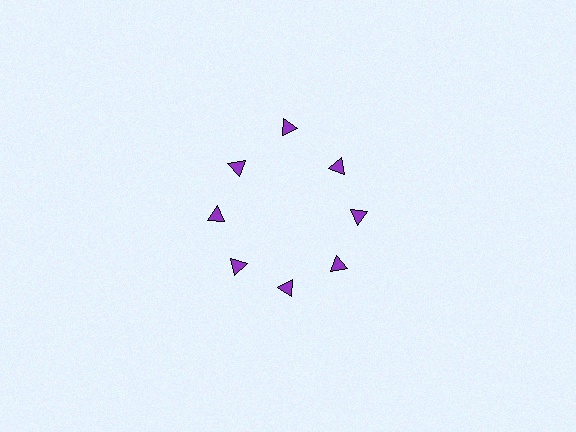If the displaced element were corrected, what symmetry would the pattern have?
It would have 8-fold rotational symmetry — the pattern would map onto itself every 45 degrees.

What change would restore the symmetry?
The symmetry would be restored by moving it inward, back onto the ring so that all 8 triangles sit at equal angles and equal distance from the center.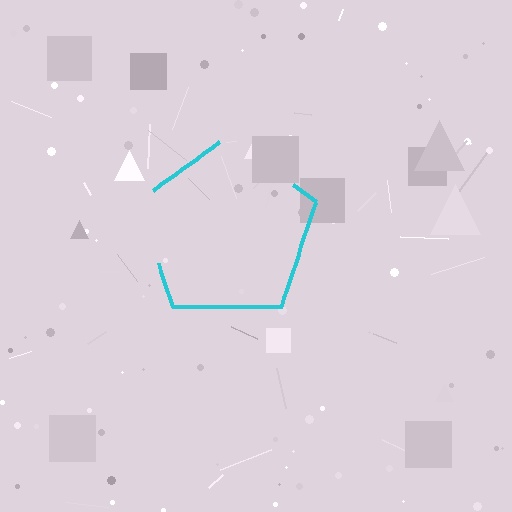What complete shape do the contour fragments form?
The contour fragments form a pentagon.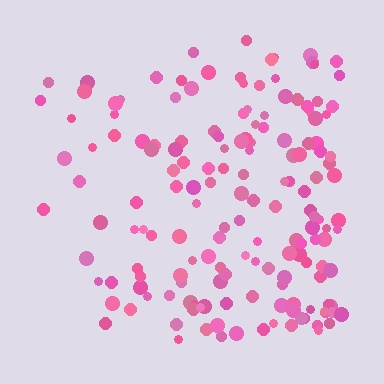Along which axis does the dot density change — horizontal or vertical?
Horizontal.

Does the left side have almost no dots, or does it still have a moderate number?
Still a moderate number, just noticeably fewer than the right.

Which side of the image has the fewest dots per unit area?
The left.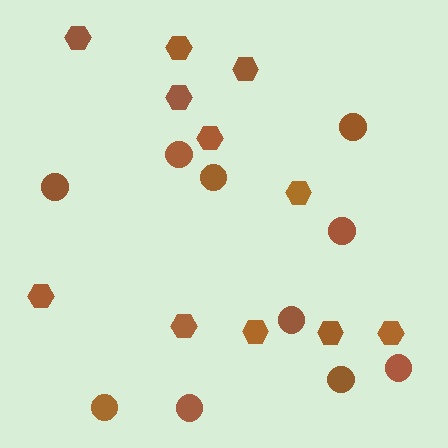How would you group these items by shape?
There are 2 groups: one group of circles (10) and one group of hexagons (11).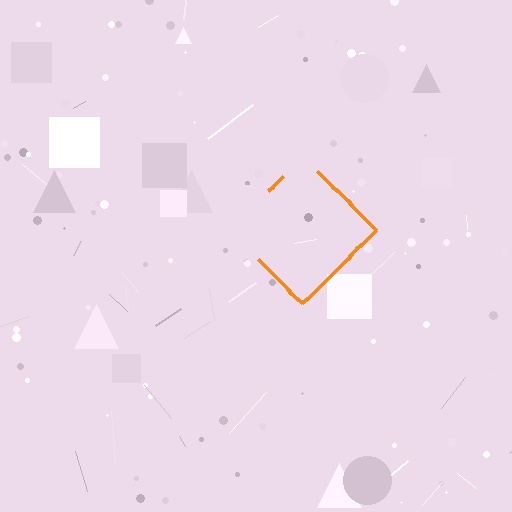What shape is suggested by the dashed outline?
The dashed outline suggests a diamond.